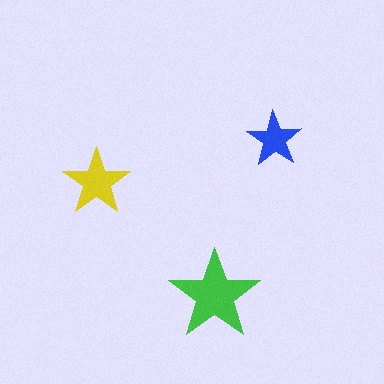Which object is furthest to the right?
The blue star is rightmost.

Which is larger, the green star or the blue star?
The green one.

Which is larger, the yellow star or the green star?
The green one.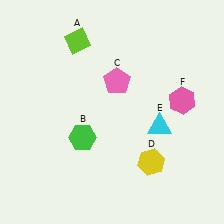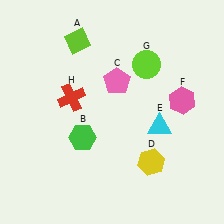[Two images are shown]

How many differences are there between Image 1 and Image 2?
There are 2 differences between the two images.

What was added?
A lime circle (G), a red cross (H) were added in Image 2.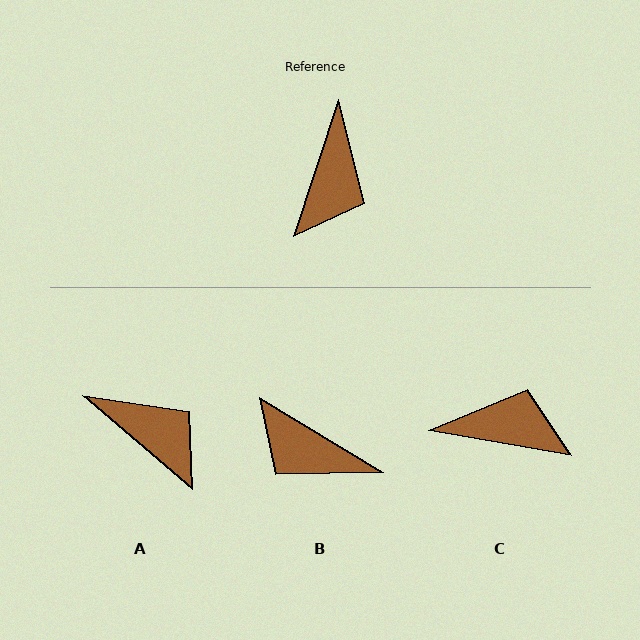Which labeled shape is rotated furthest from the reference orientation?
B, about 103 degrees away.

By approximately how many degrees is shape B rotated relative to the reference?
Approximately 103 degrees clockwise.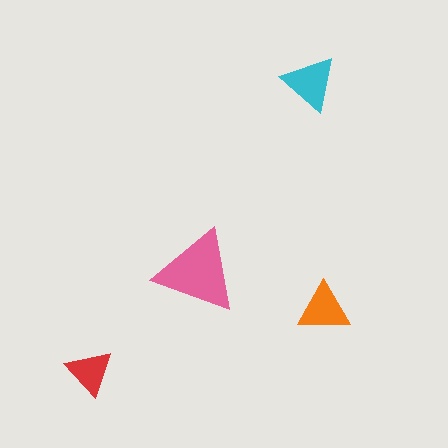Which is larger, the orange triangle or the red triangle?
The orange one.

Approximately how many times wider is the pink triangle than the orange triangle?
About 1.5 times wider.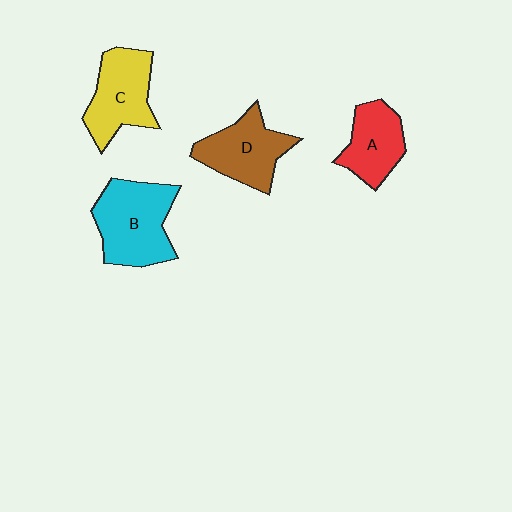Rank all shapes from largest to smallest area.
From largest to smallest: B (cyan), C (yellow), D (brown), A (red).